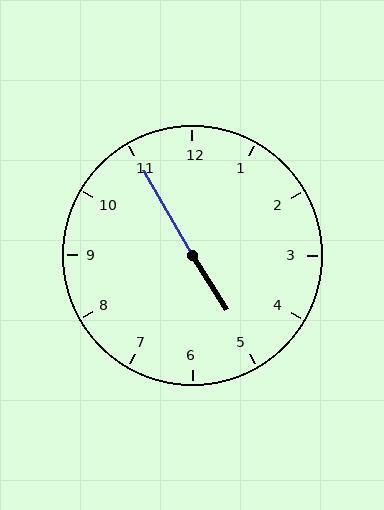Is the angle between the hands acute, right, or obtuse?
It is obtuse.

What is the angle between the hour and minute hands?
Approximately 178 degrees.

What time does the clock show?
4:55.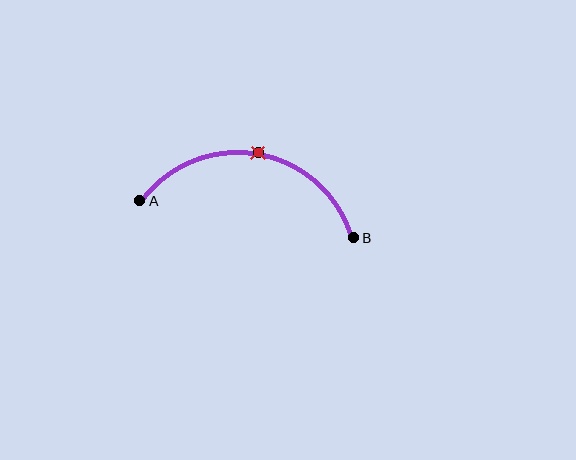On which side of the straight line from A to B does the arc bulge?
The arc bulges above the straight line connecting A and B.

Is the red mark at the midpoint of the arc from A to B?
Yes. The red mark lies on the arc at equal arc-length from both A and B — it is the arc midpoint.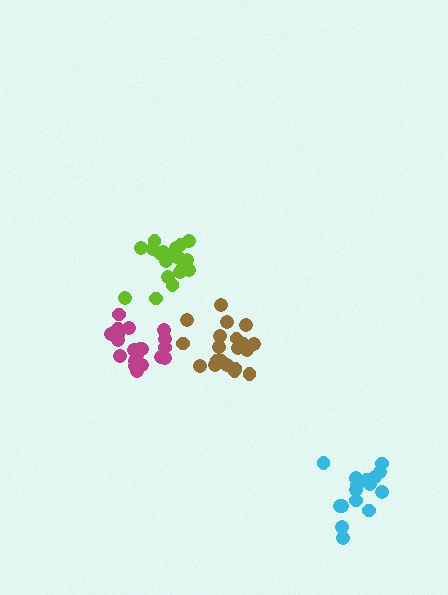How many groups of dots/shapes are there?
There are 4 groups.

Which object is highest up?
The lime cluster is topmost.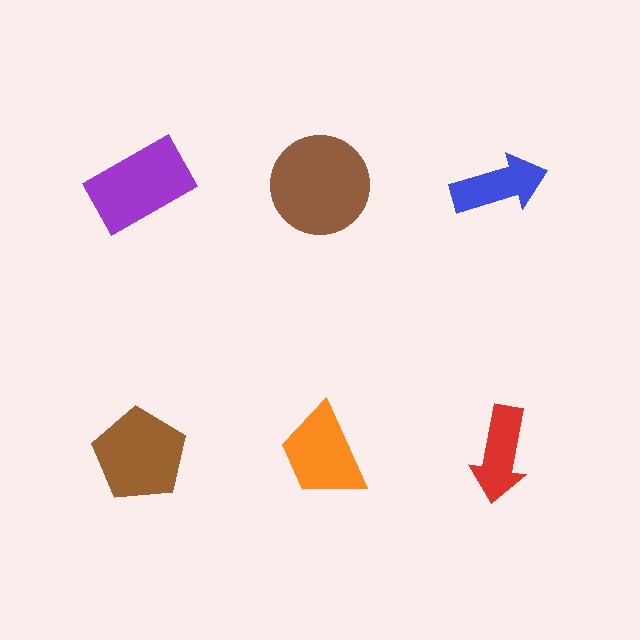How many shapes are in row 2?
3 shapes.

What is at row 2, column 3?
A red arrow.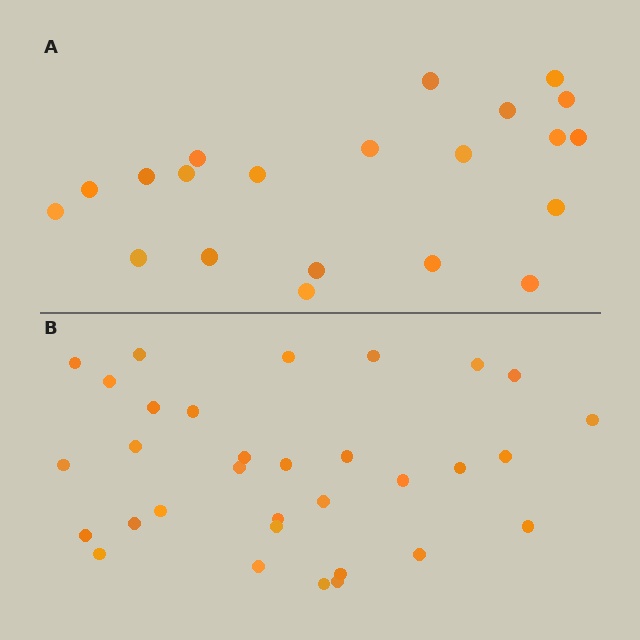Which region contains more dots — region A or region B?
Region B (the bottom region) has more dots.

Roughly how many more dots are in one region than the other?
Region B has roughly 12 or so more dots than region A.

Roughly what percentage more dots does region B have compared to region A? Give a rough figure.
About 50% more.